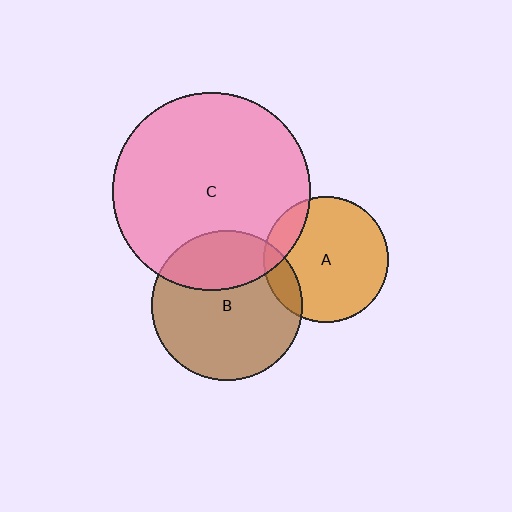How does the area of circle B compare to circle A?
Approximately 1.4 times.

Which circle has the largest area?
Circle C (pink).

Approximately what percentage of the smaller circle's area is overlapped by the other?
Approximately 30%.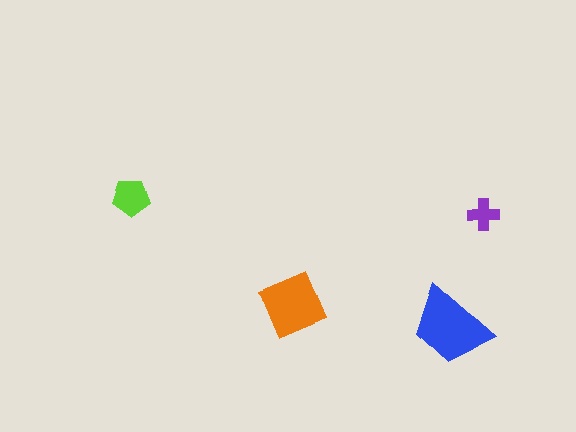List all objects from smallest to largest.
The purple cross, the lime pentagon, the orange diamond, the blue trapezoid.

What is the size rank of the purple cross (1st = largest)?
4th.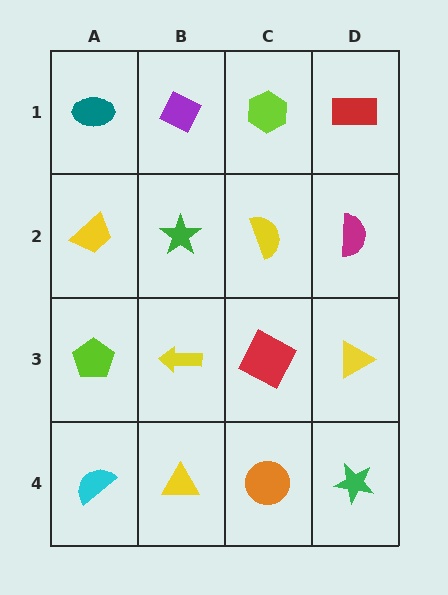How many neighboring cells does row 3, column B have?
4.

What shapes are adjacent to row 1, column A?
A yellow trapezoid (row 2, column A), a purple diamond (row 1, column B).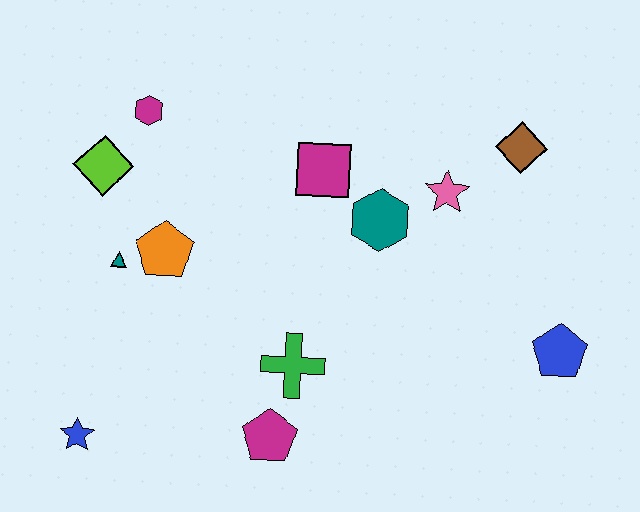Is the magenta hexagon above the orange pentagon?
Yes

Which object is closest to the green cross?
The magenta pentagon is closest to the green cross.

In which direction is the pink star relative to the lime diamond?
The pink star is to the right of the lime diamond.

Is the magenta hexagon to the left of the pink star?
Yes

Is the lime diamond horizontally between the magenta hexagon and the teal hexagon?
No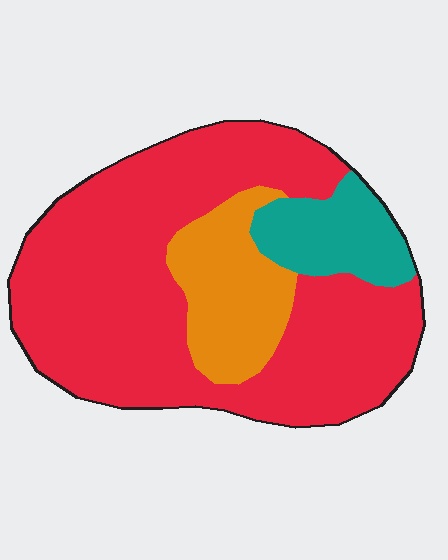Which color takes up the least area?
Teal, at roughly 10%.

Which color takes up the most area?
Red, at roughly 70%.